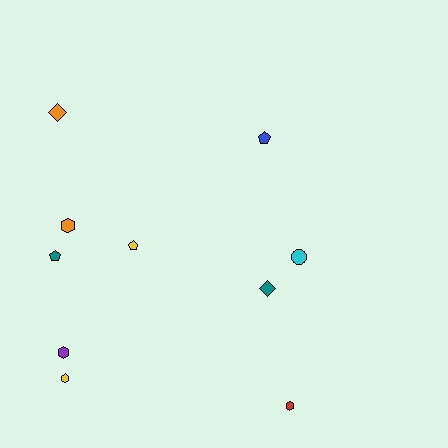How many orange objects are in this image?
There are 2 orange objects.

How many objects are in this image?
There are 10 objects.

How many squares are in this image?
There are no squares.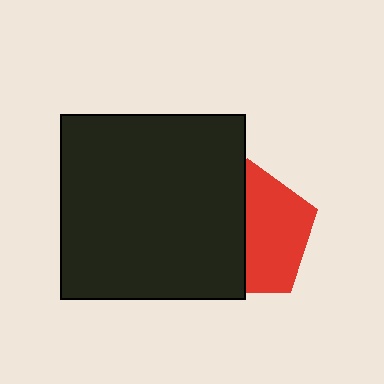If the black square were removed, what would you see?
You would see the complete red pentagon.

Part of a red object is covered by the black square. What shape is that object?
It is a pentagon.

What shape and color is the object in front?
The object in front is a black square.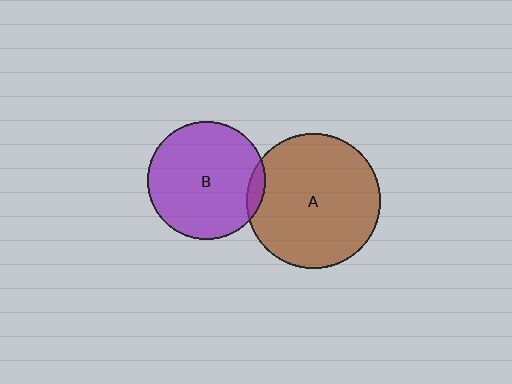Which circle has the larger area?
Circle A (brown).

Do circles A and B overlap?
Yes.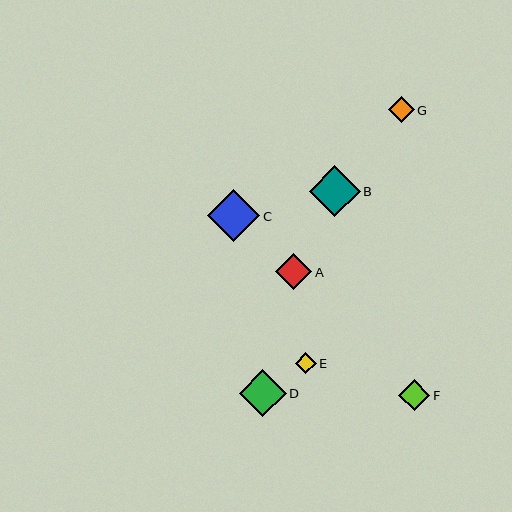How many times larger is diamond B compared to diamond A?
Diamond B is approximately 1.4 times the size of diamond A.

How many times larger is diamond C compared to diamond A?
Diamond C is approximately 1.4 times the size of diamond A.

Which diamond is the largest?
Diamond C is the largest with a size of approximately 53 pixels.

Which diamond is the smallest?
Diamond E is the smallest with a size of approximately 21 pixels.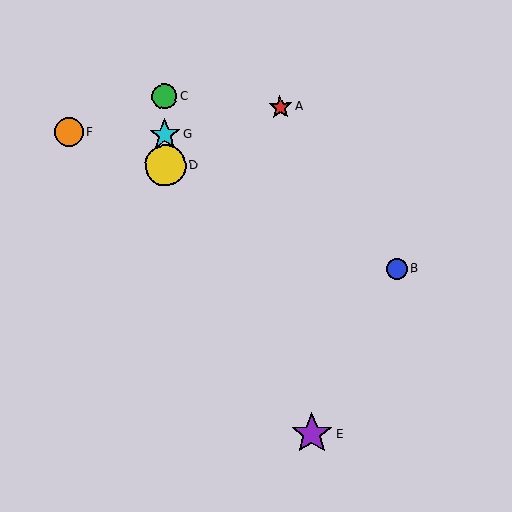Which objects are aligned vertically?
Objects C, D, G are aligned vertically.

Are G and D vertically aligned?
Yes, both are at x≈165.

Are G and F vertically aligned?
No, G is at x≈165 and F is at x≈69.